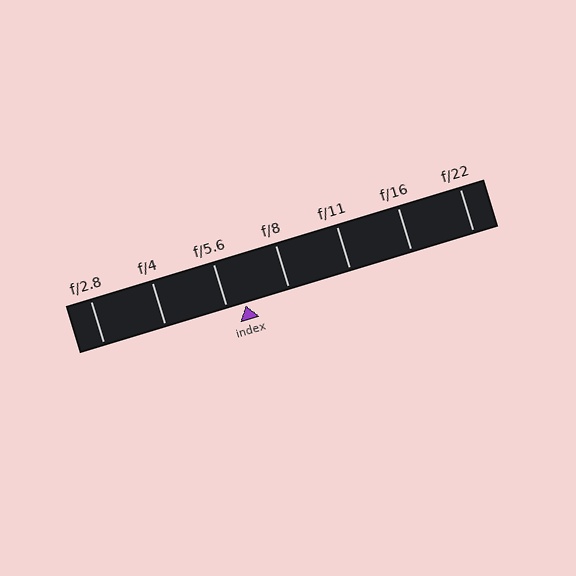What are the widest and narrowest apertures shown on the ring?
The widest aperture shown is f/2.8 and the narrowest is f/22.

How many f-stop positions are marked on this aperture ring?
There are 7 f-stop positions marked.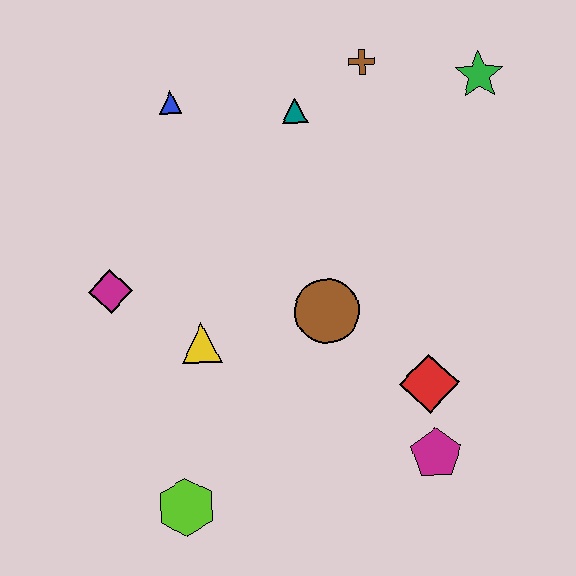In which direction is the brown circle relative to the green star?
The brown circle is below the green star.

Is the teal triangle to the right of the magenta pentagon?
No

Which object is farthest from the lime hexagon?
The green star is farthest from the lime hexagon.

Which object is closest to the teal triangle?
The brown cross is closest to the teal triangle.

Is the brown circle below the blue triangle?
Yes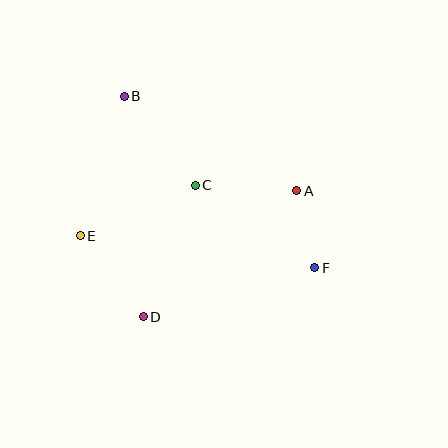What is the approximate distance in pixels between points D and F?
The distance between D and F is approximately 179 pixels.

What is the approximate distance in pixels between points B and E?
The distance between B and E is approximately 146 pixels.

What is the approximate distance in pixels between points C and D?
The distance between C and D is approximately 141 pixels.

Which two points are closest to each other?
Points A and F are closest to each other.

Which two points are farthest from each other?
Points B and F are farthest from each other.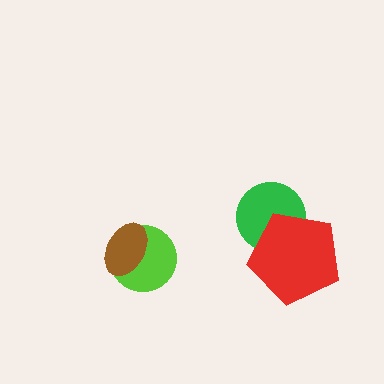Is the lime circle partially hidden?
Yes, it is partially covered by another shape.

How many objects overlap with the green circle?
1 object overlaps with the green circle.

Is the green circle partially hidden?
Yes, it is partially covered by another shape.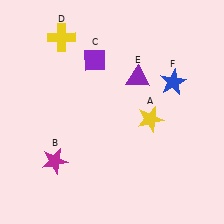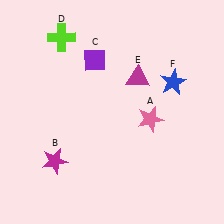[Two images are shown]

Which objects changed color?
A changed from yellow to pink. D changed from yellow to lime. E changed from purple to magenta.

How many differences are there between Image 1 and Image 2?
There are 3 differences between the two images.